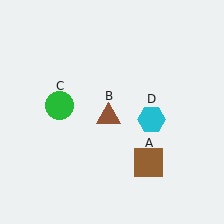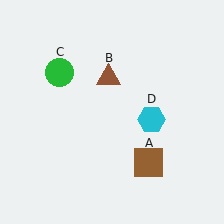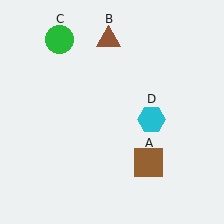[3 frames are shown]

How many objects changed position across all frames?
2 objects changed position: brown triangle (object B), green circle (object C).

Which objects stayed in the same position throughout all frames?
Brown square (object A) and cyan hexagon (object D) remained stationary.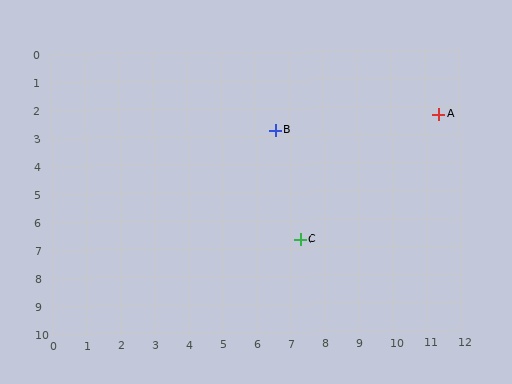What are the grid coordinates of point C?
Point C is at approximately (7.3, 6.7).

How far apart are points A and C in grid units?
Points A and C are about 6.0 grid units apart.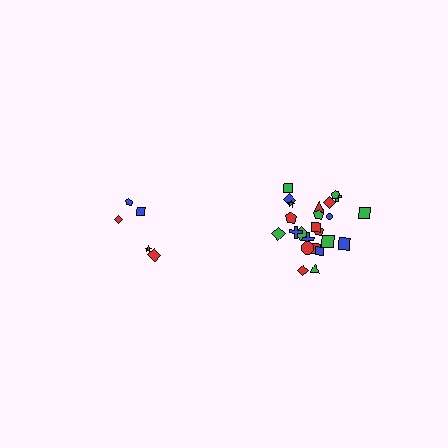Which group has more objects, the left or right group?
The right group.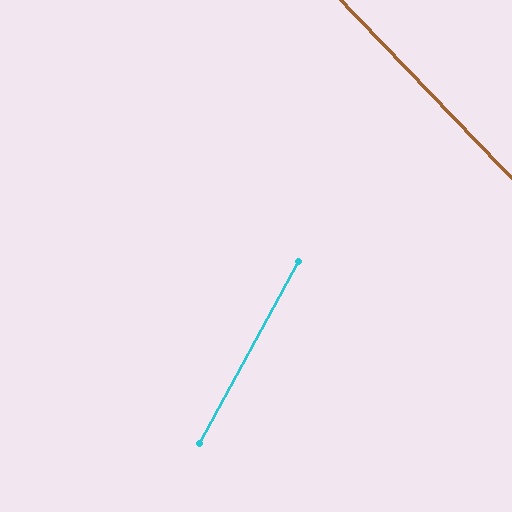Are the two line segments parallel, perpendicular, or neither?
Neither parallel nor perpendicular — they differ by about 72°.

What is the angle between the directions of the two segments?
Approximately 72 degrees.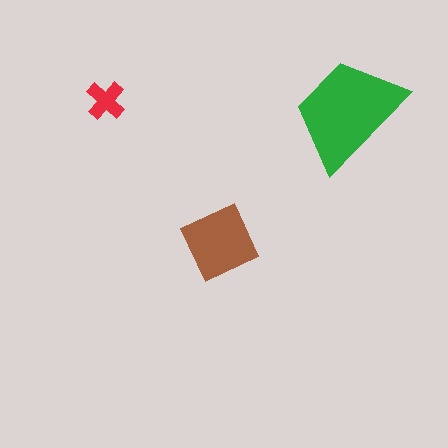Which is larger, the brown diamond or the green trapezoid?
The green trapezoid.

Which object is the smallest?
The red cross.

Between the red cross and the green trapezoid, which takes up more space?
The green trapezoid.